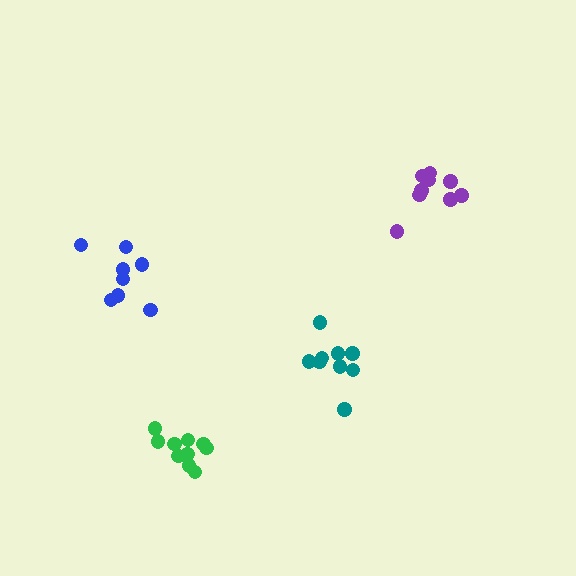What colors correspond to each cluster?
The clusters are colored: teal, blue, purple, green.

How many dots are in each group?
Group 1: 9 dots, Group 2: 8 dots, Group 3: 9 dots, Group 4: 10 dots (36 total).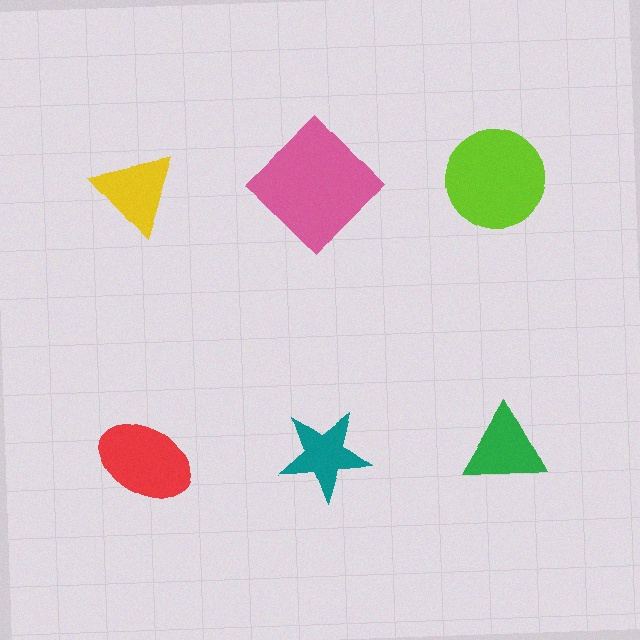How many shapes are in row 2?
3 shapes.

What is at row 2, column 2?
A teal star.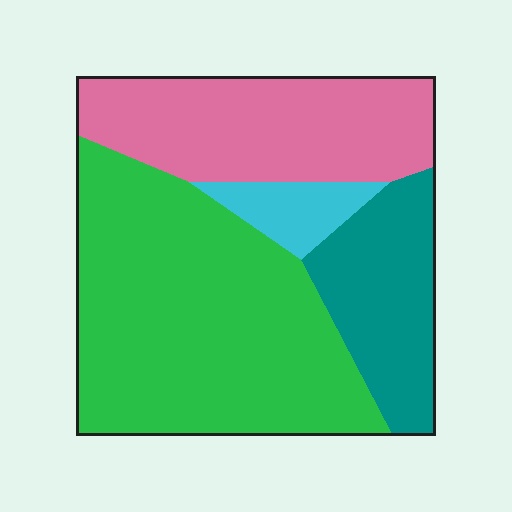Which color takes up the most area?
Green, at roughly 50%.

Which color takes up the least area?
Cyan, at roughly 5%.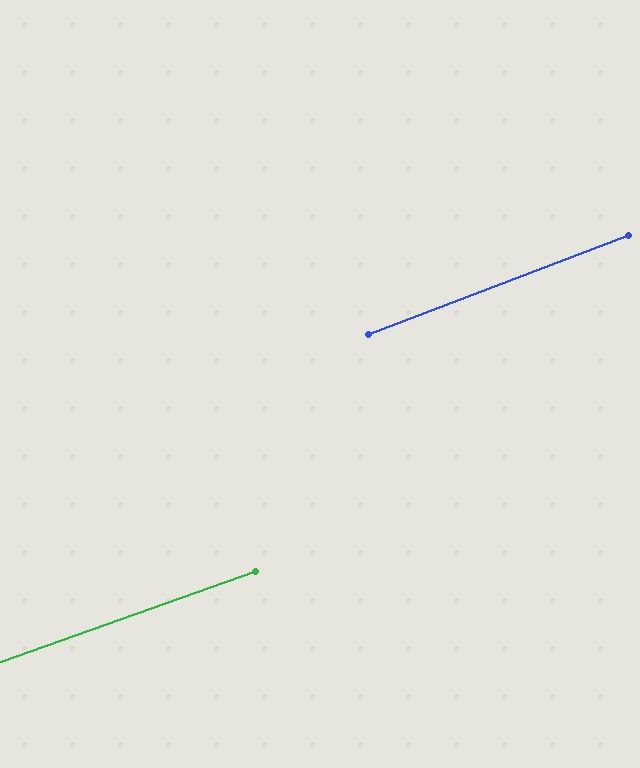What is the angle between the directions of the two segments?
Approximately 1 degree.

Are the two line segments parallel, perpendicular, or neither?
Parallel — their directions differ by only 1.3°.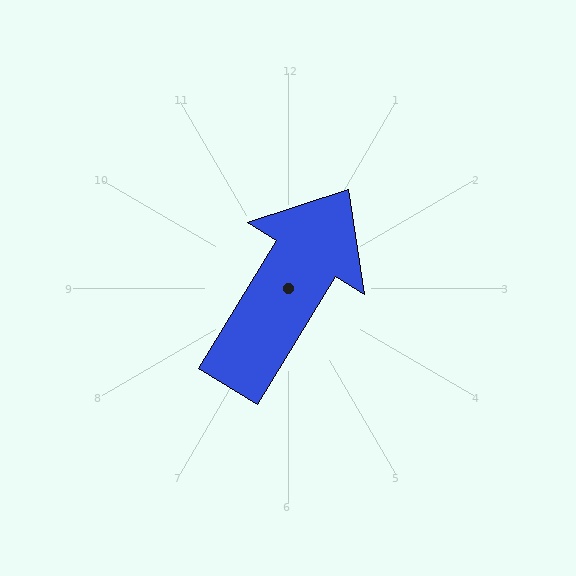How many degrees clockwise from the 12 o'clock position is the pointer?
Approximately 31 degrees.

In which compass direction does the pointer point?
Northeast.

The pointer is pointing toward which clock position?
Roughly 1 o'clock.